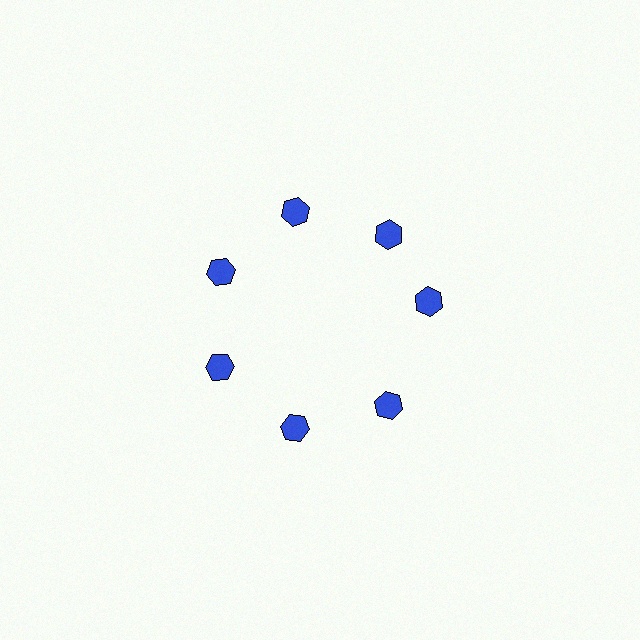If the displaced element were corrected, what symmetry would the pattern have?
It would have 7-fold rotational symmetry — the pattern would map onto itself every 51 degrees.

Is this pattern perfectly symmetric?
No. The 7 blue hexagons are arranged in a ring, but one element near the 3 o'clock position is rotated out of alignment along the ring, breaking the 7-fold rotational symmetry.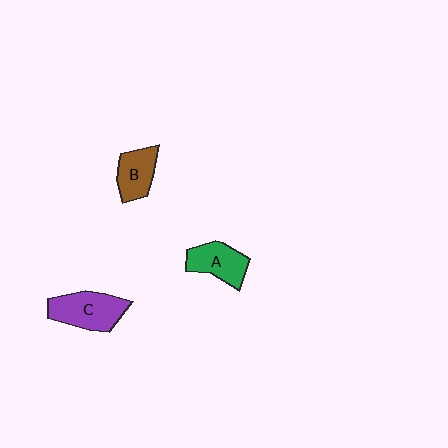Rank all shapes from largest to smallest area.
From largest to smallest: C (purple), A (green), B (brown).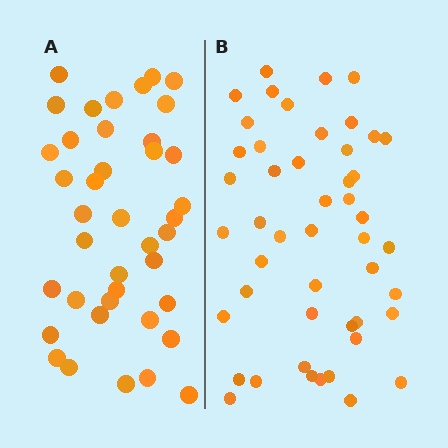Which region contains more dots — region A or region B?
Region B (the right region) has more dots.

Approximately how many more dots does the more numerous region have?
Region B has roughly 8 or so more dots than region A.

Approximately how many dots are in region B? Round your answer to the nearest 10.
About 50 dots. (The exact count is 48, which rounds to 50.)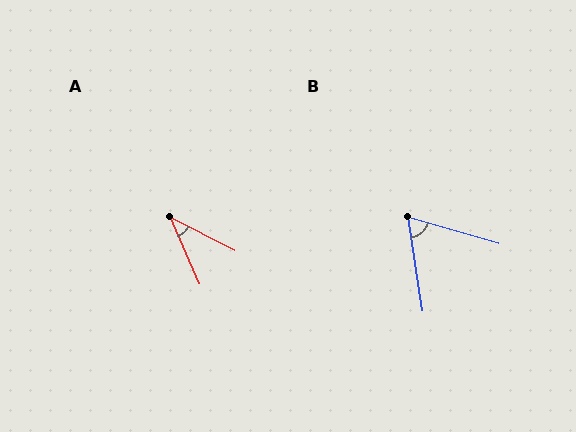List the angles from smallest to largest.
A (39°), B (65°).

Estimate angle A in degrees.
Approximately 39 degrees.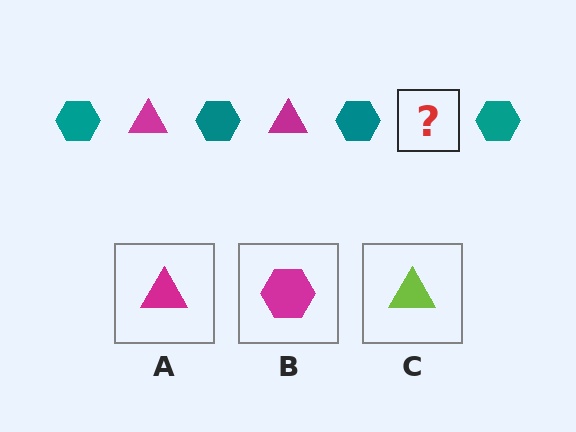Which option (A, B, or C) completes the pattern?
A.